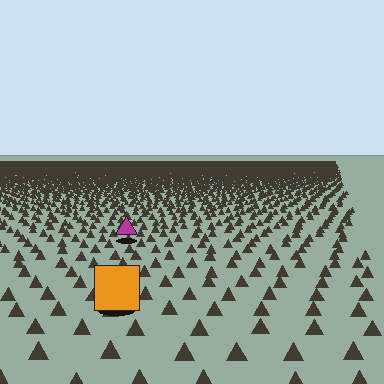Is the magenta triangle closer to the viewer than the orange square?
No. The orange square is closer — you can tell from the texture gradient: the ground texture is coarser near it.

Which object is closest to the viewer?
The orange square is closest. The texture marks near it are larger and more spread out.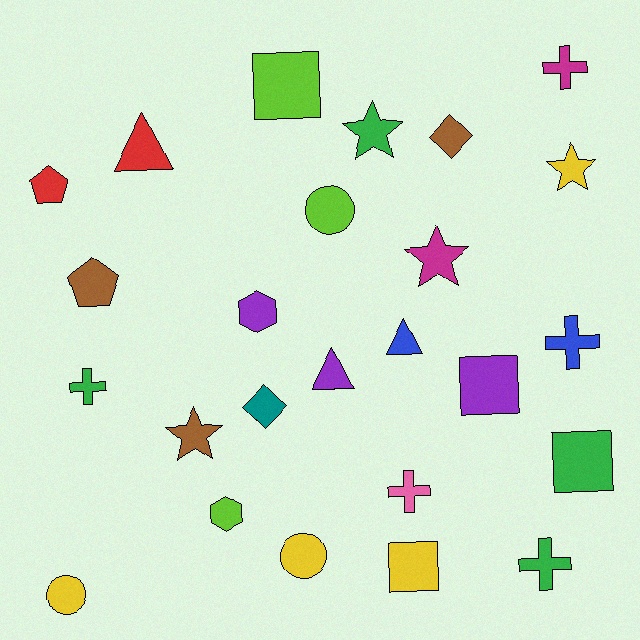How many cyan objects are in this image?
There are no cyan objects.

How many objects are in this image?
There are 25 objects.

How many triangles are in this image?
There are 3 triangles.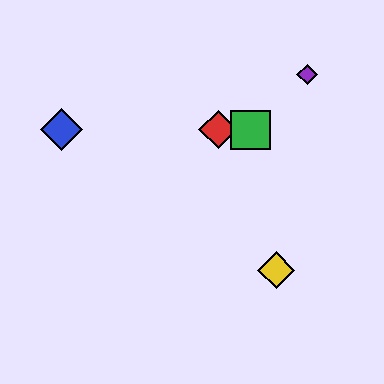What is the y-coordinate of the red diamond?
The red diamond is at y≈130.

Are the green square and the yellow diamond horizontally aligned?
No, the green square is at y≈130 and the yellow diamond is at y≈270.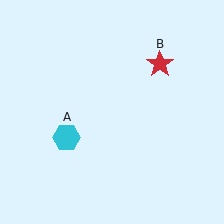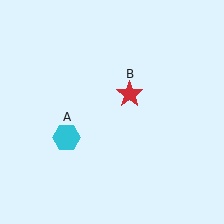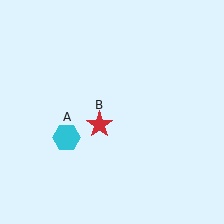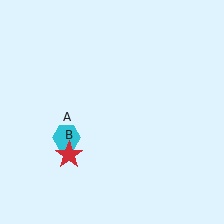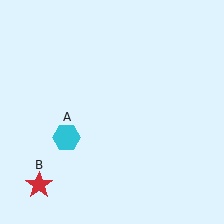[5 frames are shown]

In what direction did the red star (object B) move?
The red star (object B) moved down and to the left.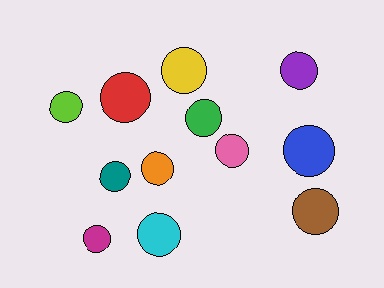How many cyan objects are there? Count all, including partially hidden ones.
There is 1 cyan object.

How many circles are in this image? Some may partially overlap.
There are 12 circles.